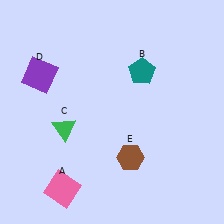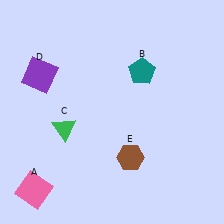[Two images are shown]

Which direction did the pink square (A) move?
The pink square (A) moved left.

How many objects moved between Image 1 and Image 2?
1 object moved between the two images.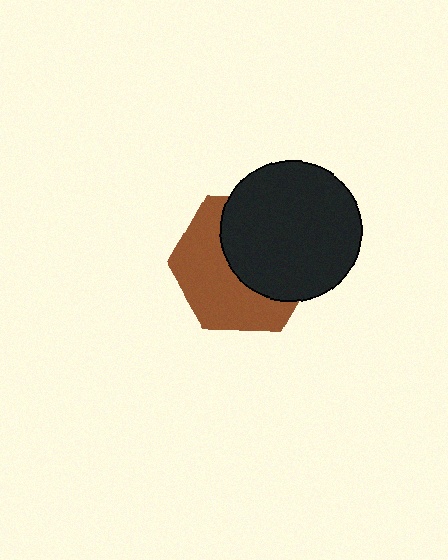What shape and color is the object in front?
The object in front is a black circle.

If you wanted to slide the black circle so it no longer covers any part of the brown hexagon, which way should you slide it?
Slide it toward the upper-right — that is the most direct way to separate the two shapes.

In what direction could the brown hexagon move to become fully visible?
The brown hexagon could move toward the lower-left. That would shift it out from behind the black circle entirely.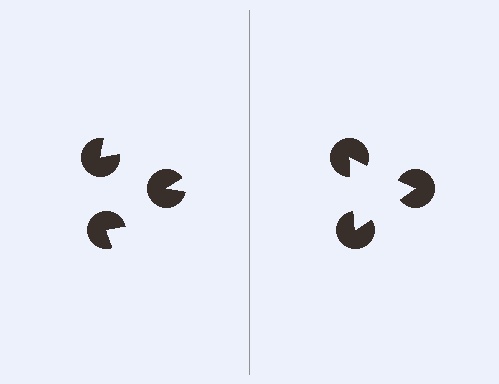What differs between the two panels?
The pac-man discs are positioned identically on both sides; only the wedge orientations differ. On the right they align to a triangle; on the left they are misaligned.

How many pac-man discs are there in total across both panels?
6 — 3 on each side.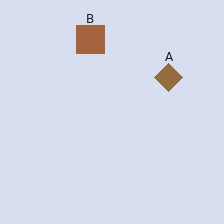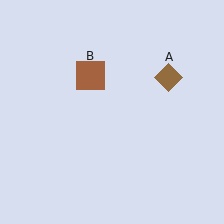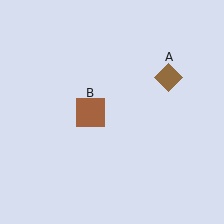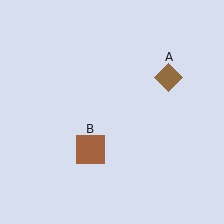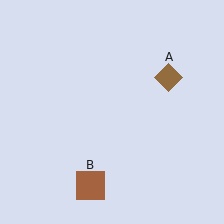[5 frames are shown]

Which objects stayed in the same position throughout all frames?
Brown diamond (object A) remained stationary.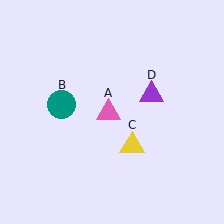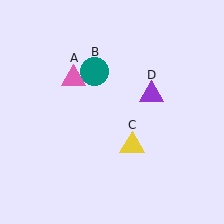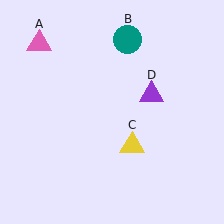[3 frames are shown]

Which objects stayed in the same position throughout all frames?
Yellow triangle (object C) and purple triangle (object D) remained stationary.